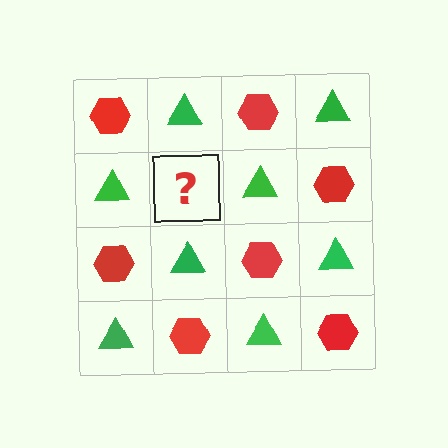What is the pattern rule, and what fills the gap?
The rule is that it alternates red hexagon and green triangle in a checkerboard pattern. The gap should be filled with a red hexagon.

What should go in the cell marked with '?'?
The missing cell should contain a red hexagon.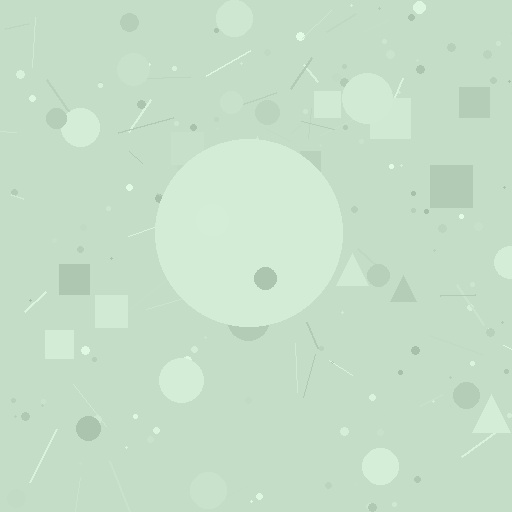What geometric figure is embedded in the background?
A circle is embedded in the background.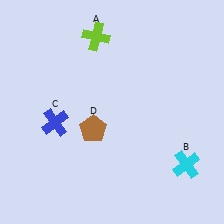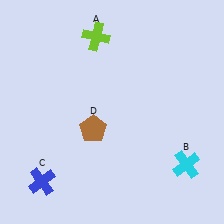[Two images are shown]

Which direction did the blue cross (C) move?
The blue cross (C) moved down.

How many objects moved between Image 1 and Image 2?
1 object moved between the two images.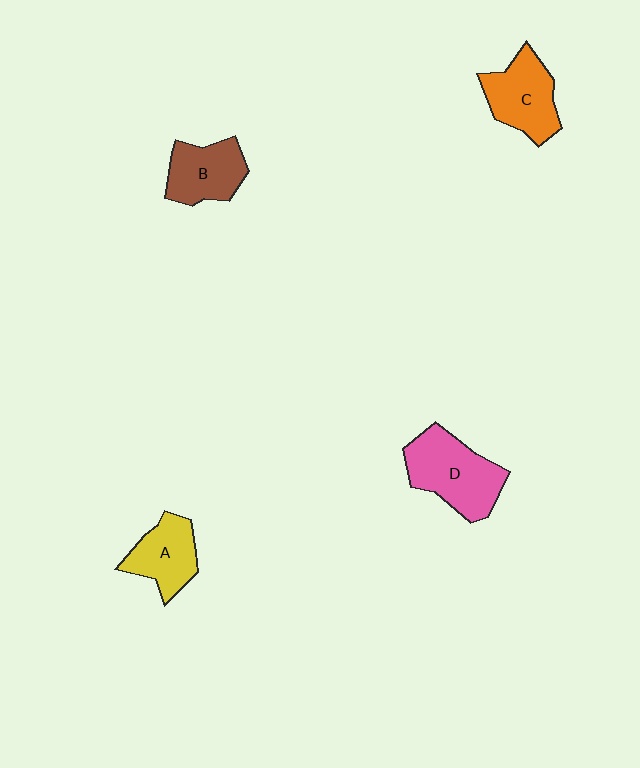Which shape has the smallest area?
Shape A (yellow).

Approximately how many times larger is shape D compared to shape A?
Approximately 1.4 times.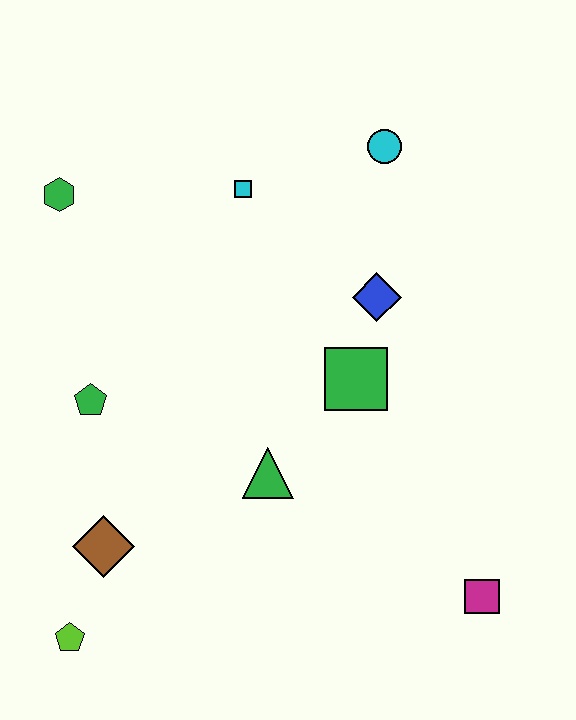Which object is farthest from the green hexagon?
The magenta square is farthest from the green hexagon.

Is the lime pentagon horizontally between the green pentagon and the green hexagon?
Yes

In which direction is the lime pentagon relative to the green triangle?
The lime pentagon is to the left of the green triangle.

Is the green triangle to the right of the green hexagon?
Yes